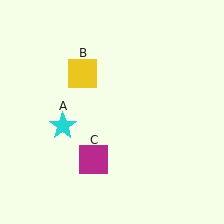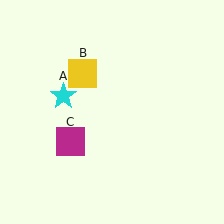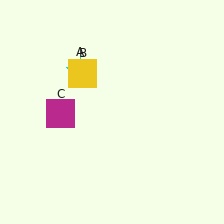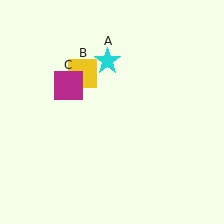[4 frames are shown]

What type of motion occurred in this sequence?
The cyan star (object A), magenta square (object C) rotated clockwise around the center of the scene.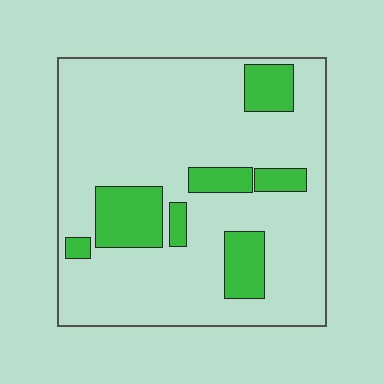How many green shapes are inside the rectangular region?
7.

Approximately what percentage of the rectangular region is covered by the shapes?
Approximately 20%.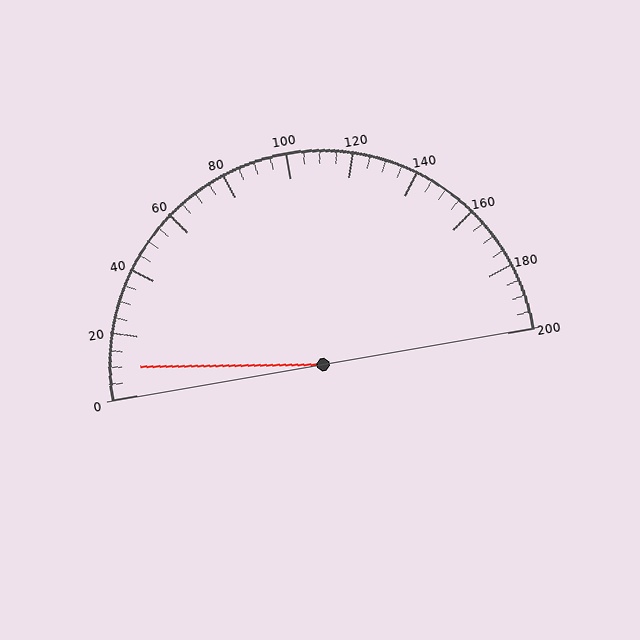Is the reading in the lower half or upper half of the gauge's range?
The reading is in the lower half of the range (0 to 200).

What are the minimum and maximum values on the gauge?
The gauge ranges from 0 to 200.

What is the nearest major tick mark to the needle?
The nearest major tick mark is 0.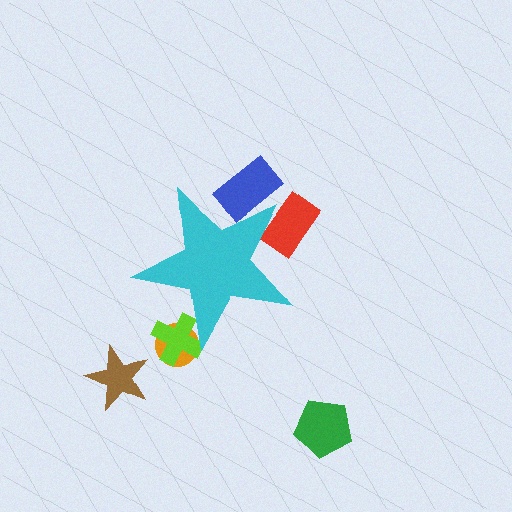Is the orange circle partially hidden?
Yes, the orange circle is partially hidden behind the cyan star.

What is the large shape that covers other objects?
A cyan star.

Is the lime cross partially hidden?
Yes, the lime cross is partially hidden behind the cyan star.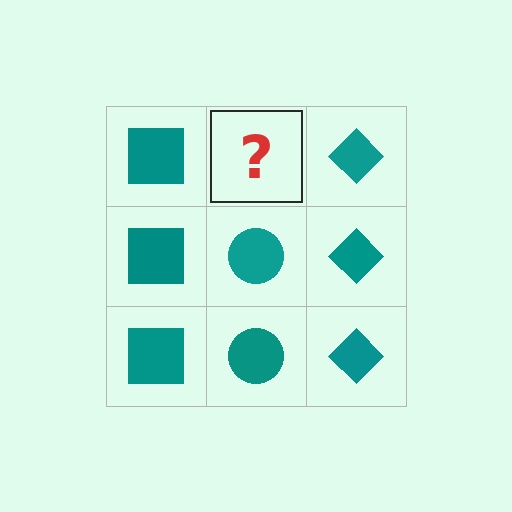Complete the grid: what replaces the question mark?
The question mark should be replaced with a teal circle.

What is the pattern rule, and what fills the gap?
The rule is that each column has a consistent shape. The gap should be filled with a teal circle.